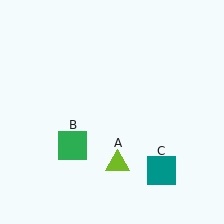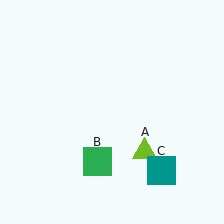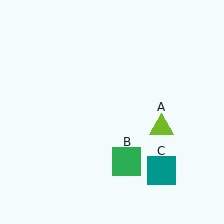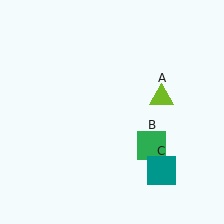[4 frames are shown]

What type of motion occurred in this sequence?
The lime triangle (object A), green square (object B) rotated counterclockwise around the center of the scene.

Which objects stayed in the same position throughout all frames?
Teal square (object C) remained stationary.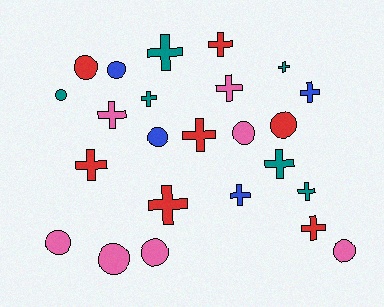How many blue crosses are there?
There are 2 blue crosses.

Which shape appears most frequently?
Cross, with 14 objects.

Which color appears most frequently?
Pink, with 7 objects.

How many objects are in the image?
There are 24 objects.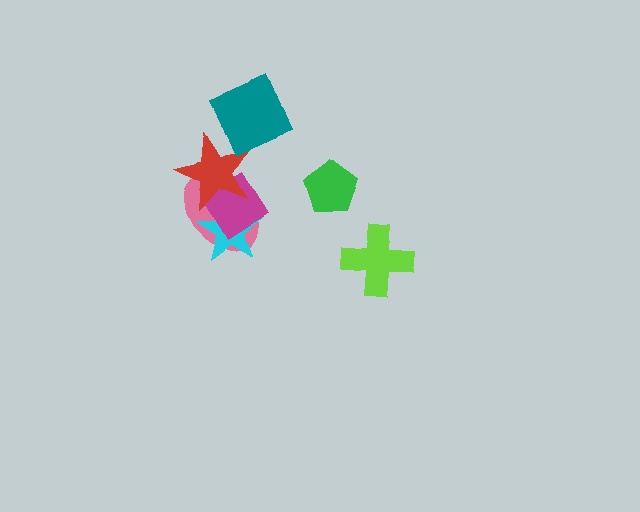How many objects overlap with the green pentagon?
0 objects overlap with the green pentagon.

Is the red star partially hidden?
Yes, it is partially covered by another shape.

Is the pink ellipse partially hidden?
Yes, it is partially covered by another shape.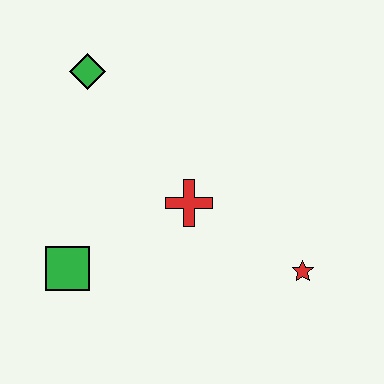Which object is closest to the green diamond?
The red cross is closest to the green diamond.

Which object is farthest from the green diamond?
The red star is farthest from the green diamond.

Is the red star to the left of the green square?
No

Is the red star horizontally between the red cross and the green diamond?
No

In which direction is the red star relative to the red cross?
The red star is to the right of the red cross.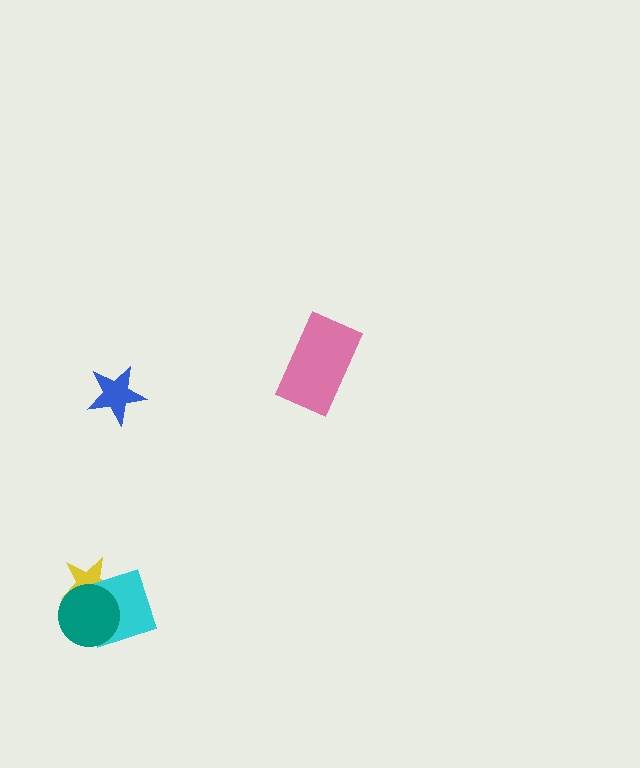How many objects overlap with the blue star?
0 objects overlap with the blue star.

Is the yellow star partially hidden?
Yes, it is partially covered by another shape.